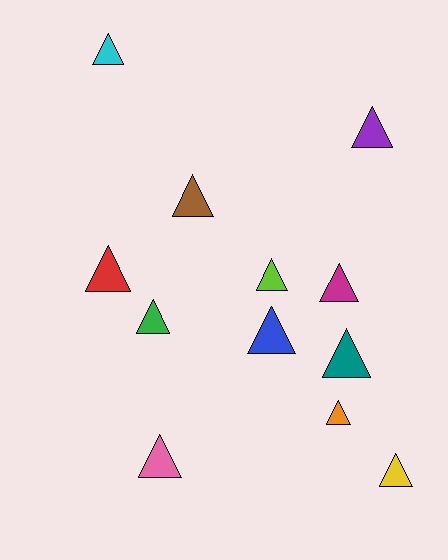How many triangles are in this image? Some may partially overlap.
There are 12 triangles.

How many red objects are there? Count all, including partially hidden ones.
There is 1 red object.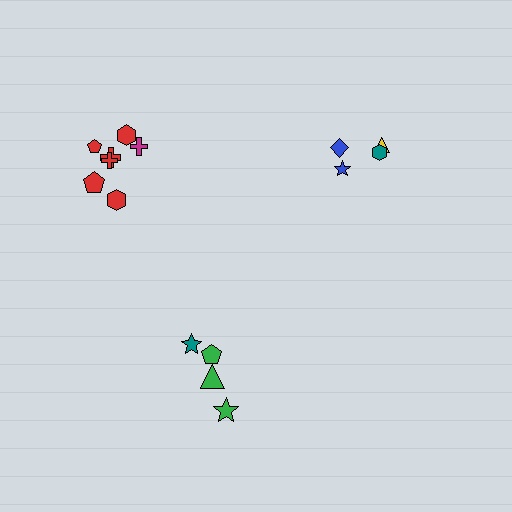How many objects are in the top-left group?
There are 8 objects.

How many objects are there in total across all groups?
There are 16 objects.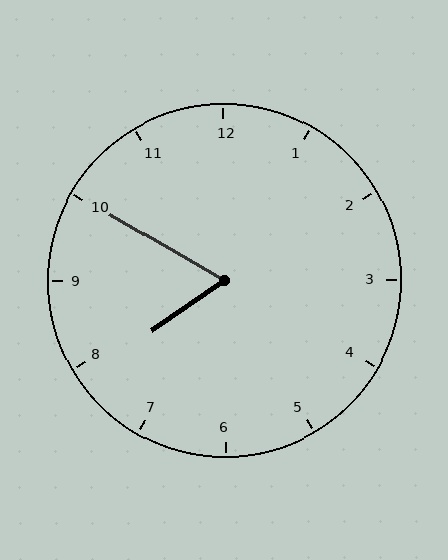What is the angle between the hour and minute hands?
Approximately 65 degrees.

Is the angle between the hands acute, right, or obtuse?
It is acute.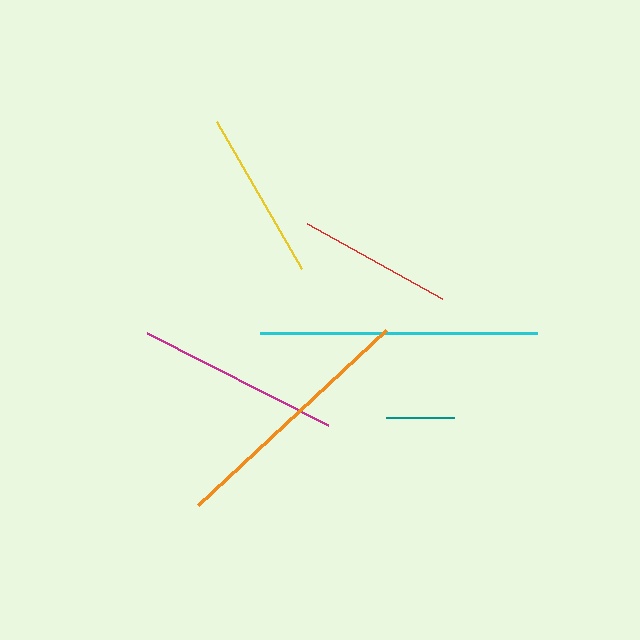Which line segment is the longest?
The cyan line is the longest at approximately 277 pixels.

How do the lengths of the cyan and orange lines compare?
The cyan and orange lines are approximately the same length.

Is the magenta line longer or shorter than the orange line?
The orange line is longer than the magenta line.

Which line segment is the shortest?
The teal line is the shortest at approximately 69 pixels.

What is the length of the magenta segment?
The magenta segment is approximately 203 pixels long.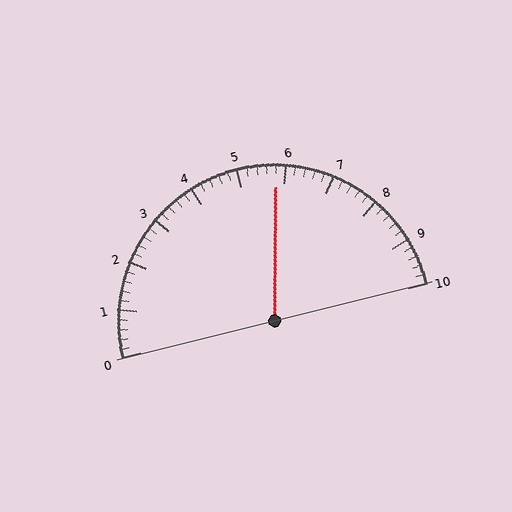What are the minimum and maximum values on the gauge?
The gauge ranges from 0 to 10.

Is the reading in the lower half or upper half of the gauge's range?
The reading is in the upper half of the range (0 to 10).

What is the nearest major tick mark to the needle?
The nearest major tick mark is 6.